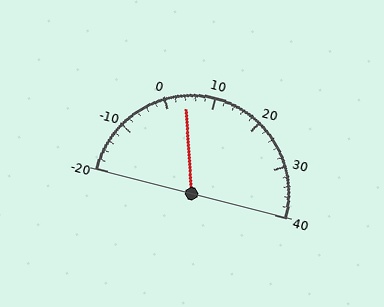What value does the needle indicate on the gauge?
The needle indicates approximately 4.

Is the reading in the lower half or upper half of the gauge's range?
The reading is in the lower half of the range (-20 to 40).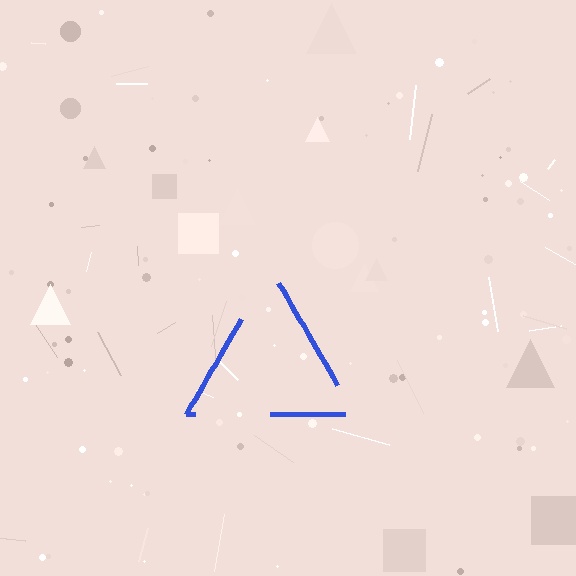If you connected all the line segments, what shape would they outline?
They would outline a triangle.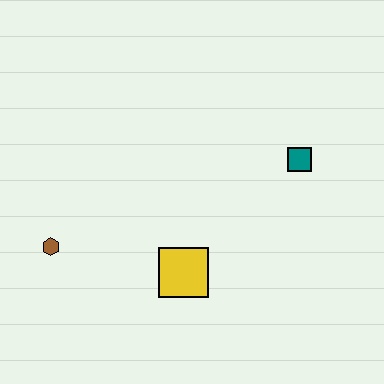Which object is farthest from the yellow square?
The teal square is farthest from the yellow square.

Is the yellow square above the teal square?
No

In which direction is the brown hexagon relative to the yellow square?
The brown hexagon is to the left of the yellow square.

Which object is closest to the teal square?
The yellow square is closest to the teal square.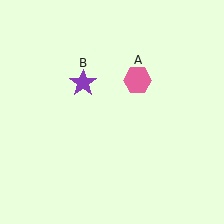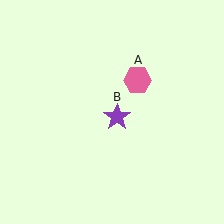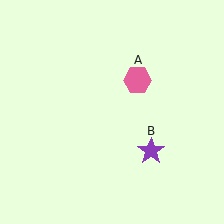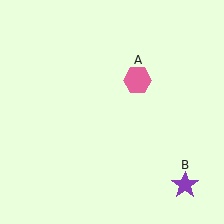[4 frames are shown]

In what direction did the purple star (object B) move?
The purple star (object B) moved down and to the right.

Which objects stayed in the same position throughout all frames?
Pink hexagon (object A) remained stationary.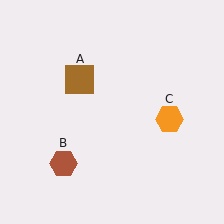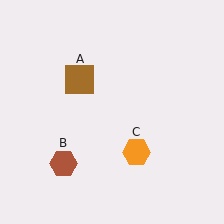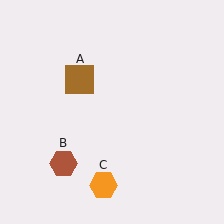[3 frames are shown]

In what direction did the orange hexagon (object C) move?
The orange hexagon (object C) moved down and to the left.